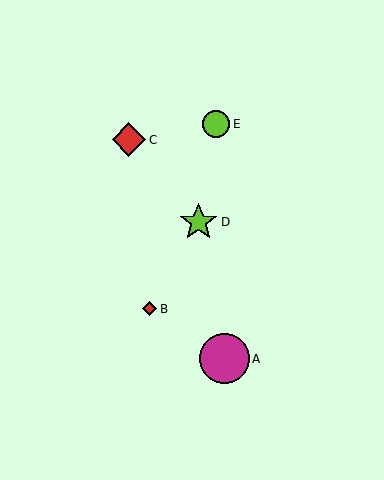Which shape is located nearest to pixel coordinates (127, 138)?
The red diamond (labeled C) at (129, 140) is nearest to that location.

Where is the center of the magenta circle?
The center of the magenta circle is at (225, 359).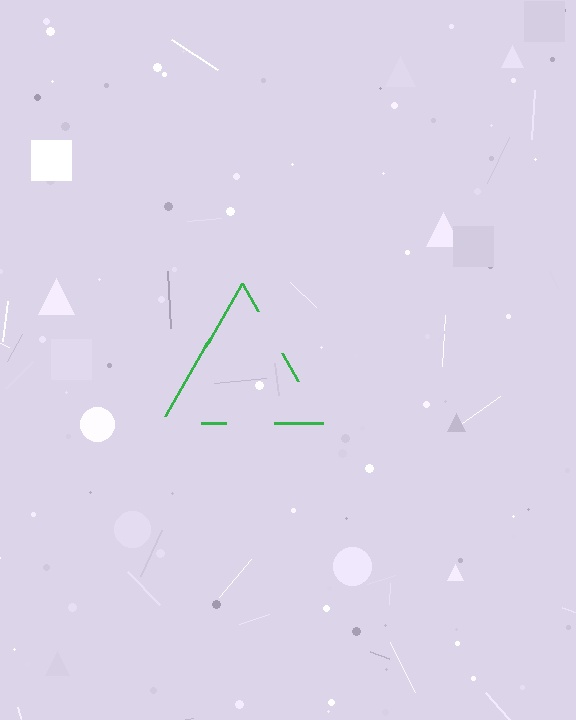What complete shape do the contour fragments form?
The contour fragments form a triangle.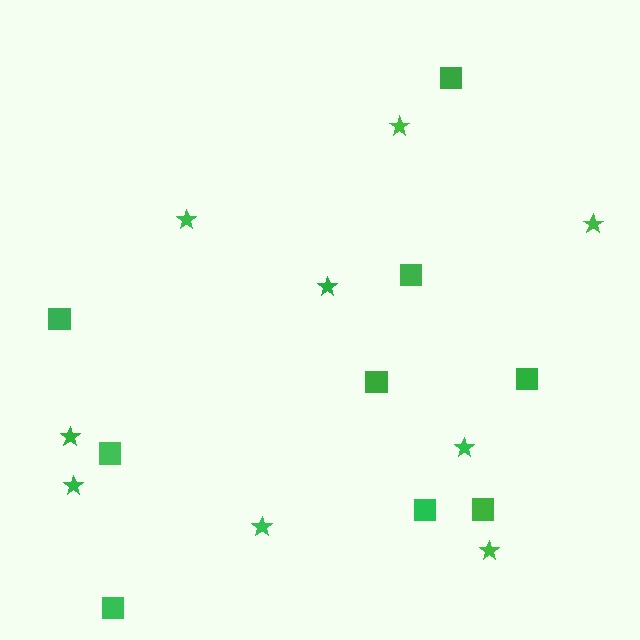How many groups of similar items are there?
There are 2 groups: one group of stars (9) and one group of squares (9).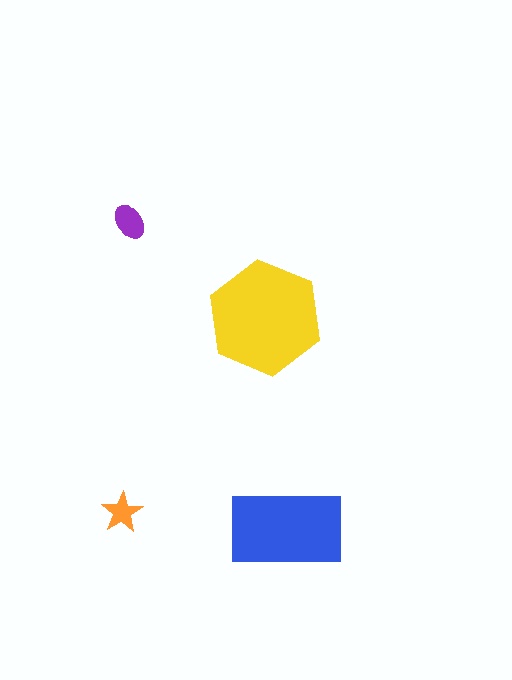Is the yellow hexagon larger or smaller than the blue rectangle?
Larger.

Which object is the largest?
The yellow hexagon.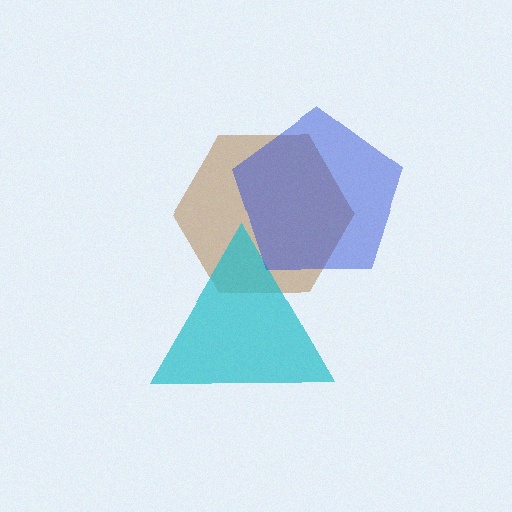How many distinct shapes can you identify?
There are 3 distinct shapes: a brown hexagon, a cyan triangle, a blue pentagon.